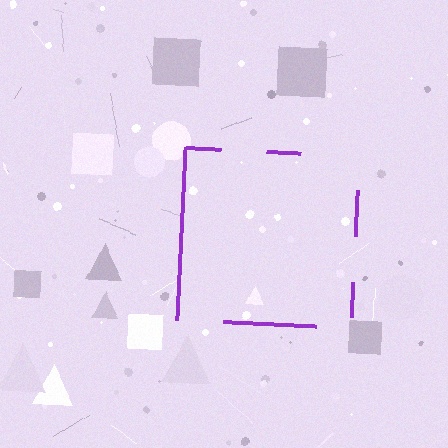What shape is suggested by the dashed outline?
The dashed outline suggests a square.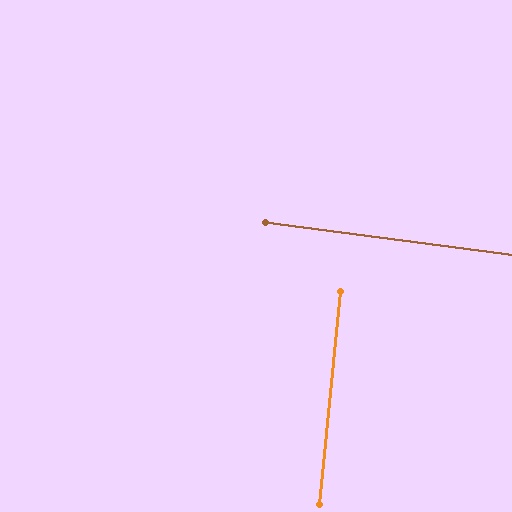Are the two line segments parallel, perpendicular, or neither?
Perpendicular — they meet at approximately 88°.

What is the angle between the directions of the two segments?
Approximately 88 degrees.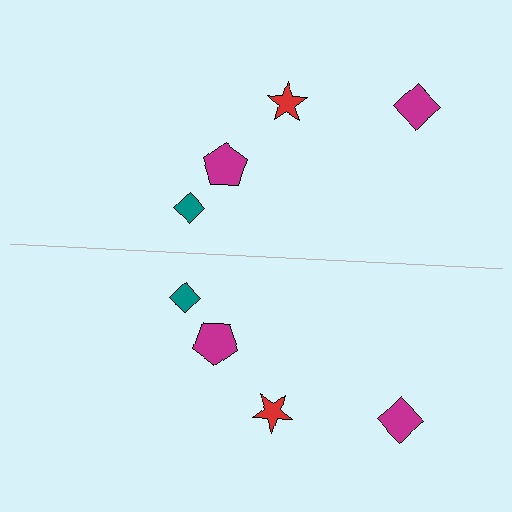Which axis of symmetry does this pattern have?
The pattern has a horizontal axis of symmetry running through the center of the image.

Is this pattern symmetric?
Yes, this pattern has bilateral (reflection) symmetry.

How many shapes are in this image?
There are 8 shapes in this image.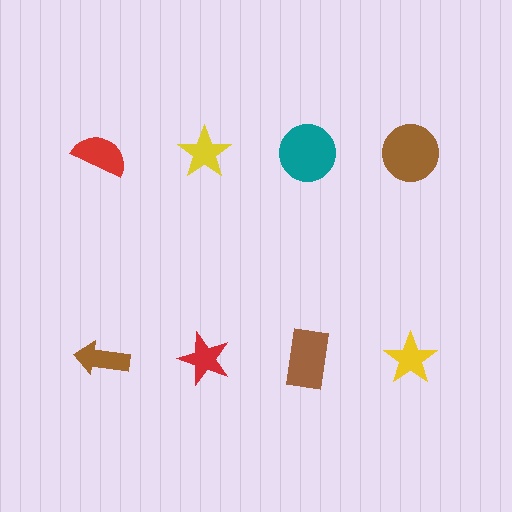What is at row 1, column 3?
A teal circle.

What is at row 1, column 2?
A yellow star.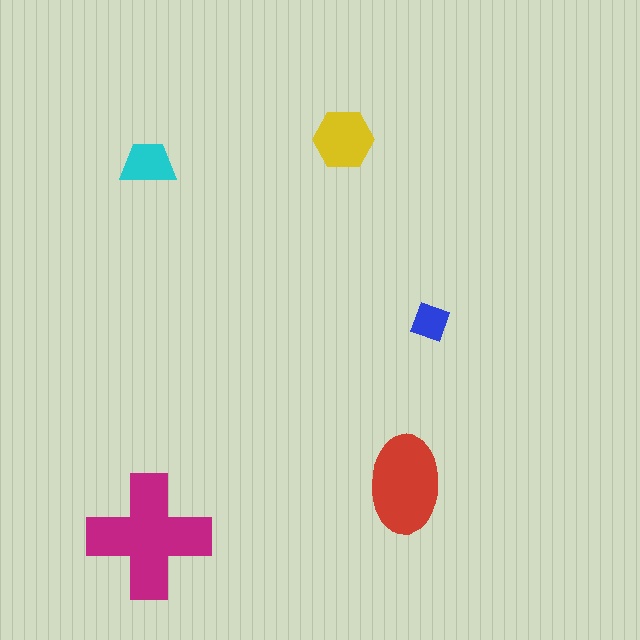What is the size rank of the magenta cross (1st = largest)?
1st.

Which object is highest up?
The yellow hexagon is topmost.